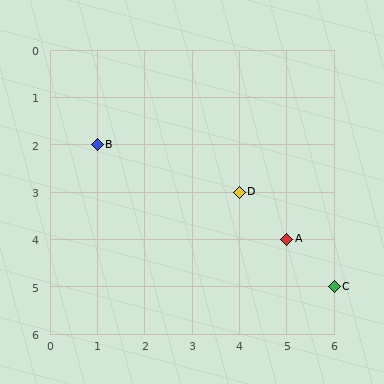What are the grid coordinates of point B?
Point B is at grid coordinates (1, 2).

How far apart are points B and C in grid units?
Points B and C are 5 columns and 3 rows apart (about 5.8 grid units diagonally).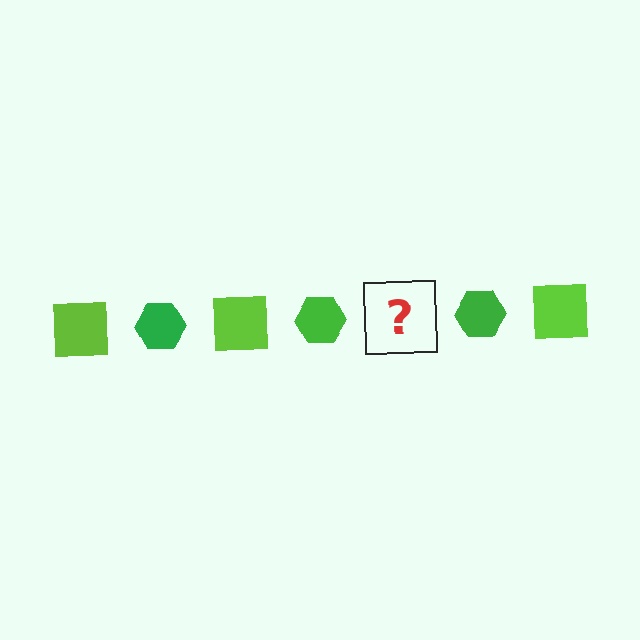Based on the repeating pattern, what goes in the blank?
The blank should be a lime square.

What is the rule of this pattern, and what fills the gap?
The rule is that the pattern alternates between lime square and green hexagon. The gap should be filled with a lime square.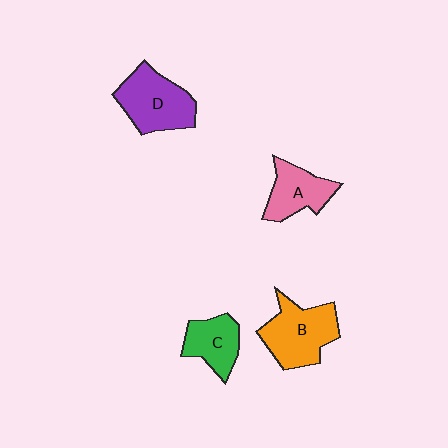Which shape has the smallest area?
Shape C (green).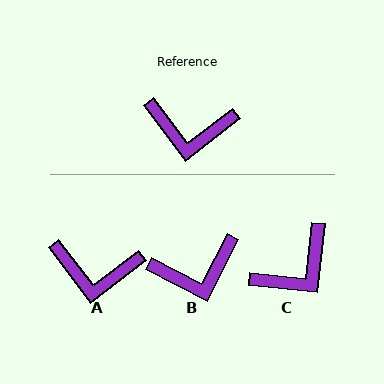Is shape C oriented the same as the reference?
No, it is off by about 46 degrees.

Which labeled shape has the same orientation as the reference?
A.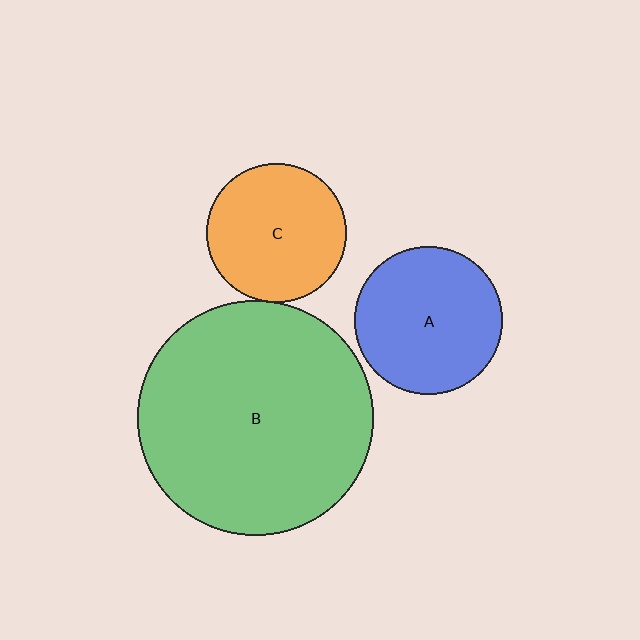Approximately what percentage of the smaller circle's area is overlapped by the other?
Approximately 5%.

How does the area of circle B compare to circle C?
Approximately 2.9 times.